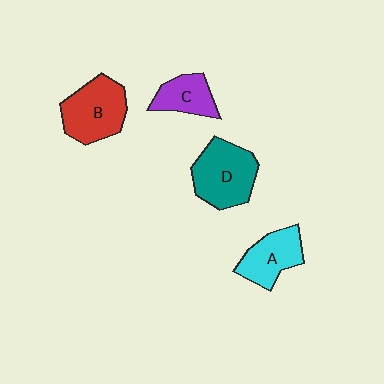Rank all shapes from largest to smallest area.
From largest to smallest: D (teal), B (red), A (cyan), C (purple).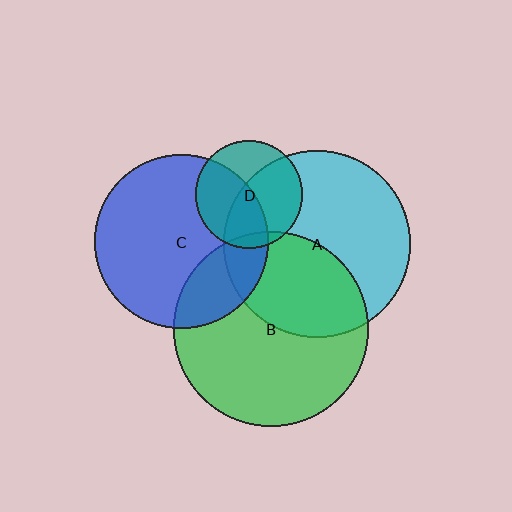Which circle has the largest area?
Circle B (green).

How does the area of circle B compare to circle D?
Approximately 3.3 times.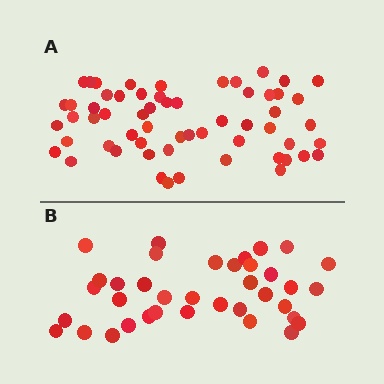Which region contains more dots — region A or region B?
Region A (the top region) has more dots.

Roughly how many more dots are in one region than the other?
Region A has approximately 20 more dots than region B.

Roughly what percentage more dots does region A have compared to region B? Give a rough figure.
About 60% more.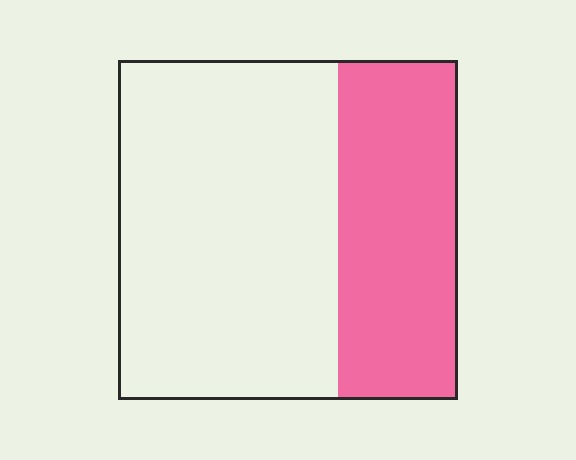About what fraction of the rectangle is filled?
About one third (1/3).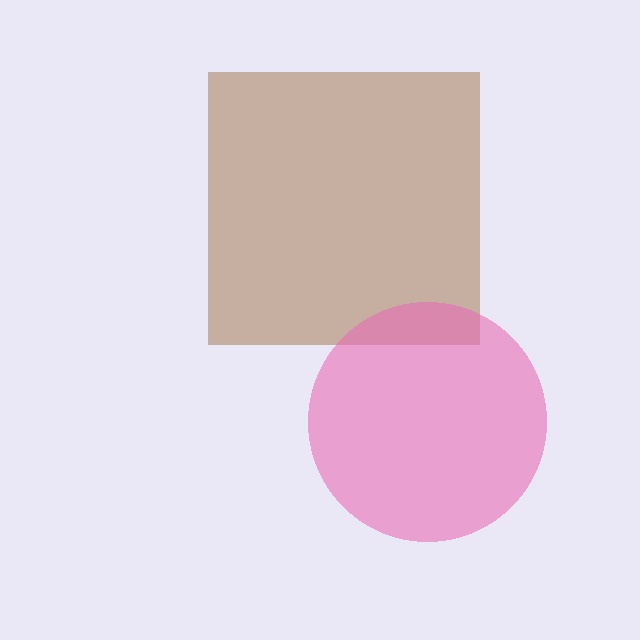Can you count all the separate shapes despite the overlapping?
Yes, there are 2 separate shapes.